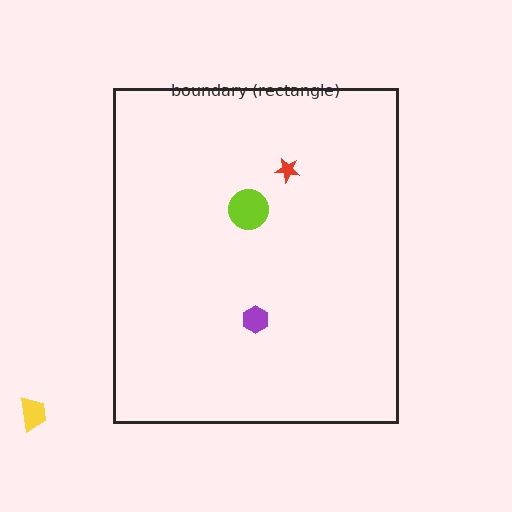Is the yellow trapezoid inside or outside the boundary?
Outside.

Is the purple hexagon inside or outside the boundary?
Inside.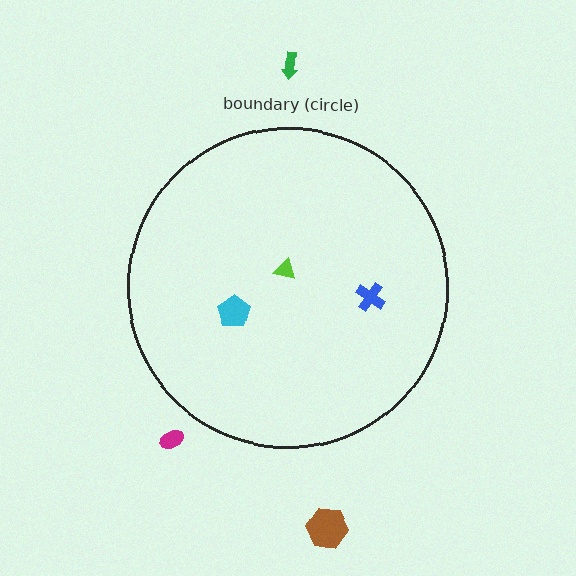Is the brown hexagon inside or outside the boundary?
Outside.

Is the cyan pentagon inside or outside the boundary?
Inside.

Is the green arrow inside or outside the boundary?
Outside.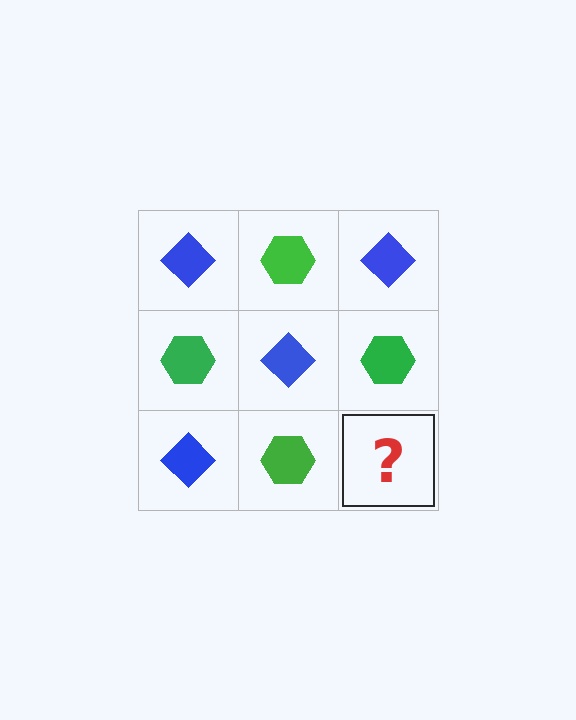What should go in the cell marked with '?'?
The missing cell should contain a blue diamond.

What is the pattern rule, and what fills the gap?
The rule is that it alternates blue diamond and green hexagon in a checkerboard pattern. The gap should be filled with a blue diamond.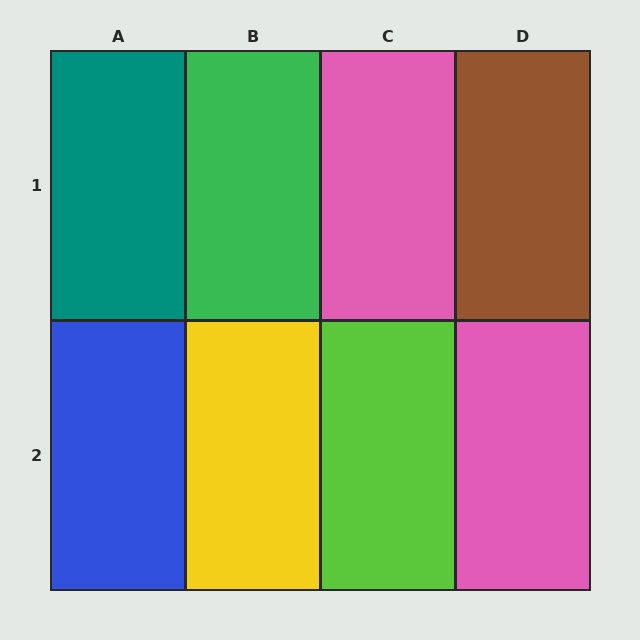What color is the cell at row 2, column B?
Yellow.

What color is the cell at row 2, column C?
Lime.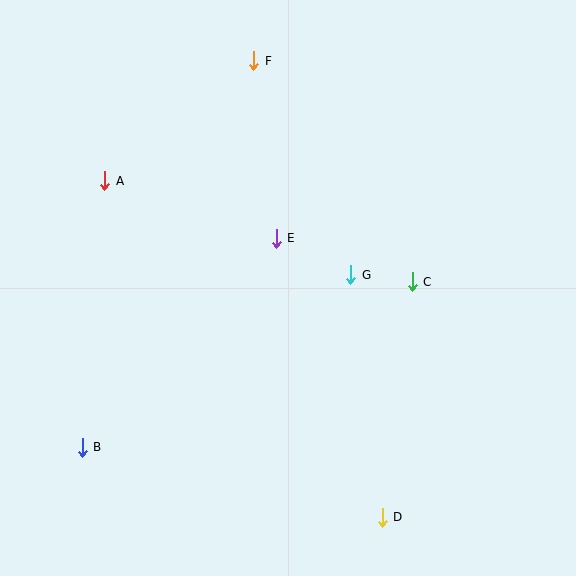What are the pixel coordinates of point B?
Point B is at (82, 447).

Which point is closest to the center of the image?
Point E at (276, 238) is closest to the center.